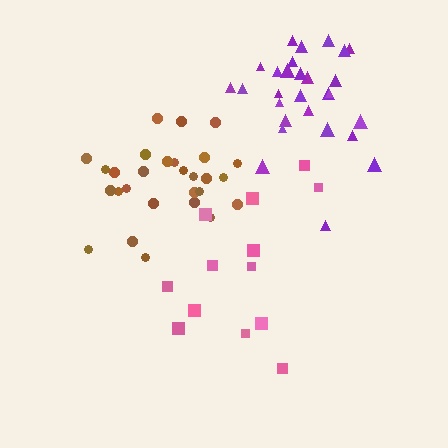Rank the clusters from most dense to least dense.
brown, purple, pink.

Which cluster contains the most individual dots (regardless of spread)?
Purple (29).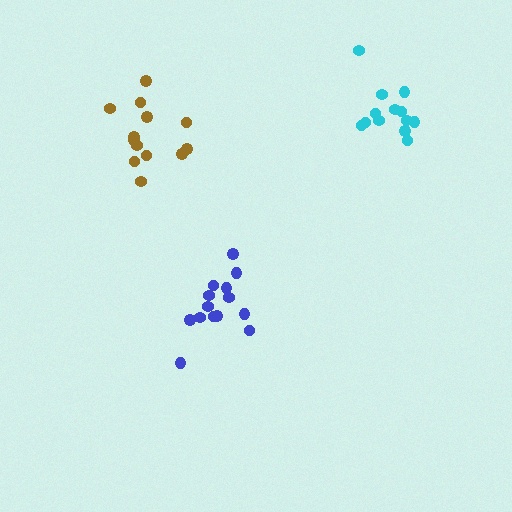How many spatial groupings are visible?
There are 3 spatial groupings.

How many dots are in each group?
Group 1: 13 dots, Group 2: 14 dots, Group 3: 13 dots (40 total).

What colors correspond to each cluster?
The clusters are colored: brown, blue, cyan.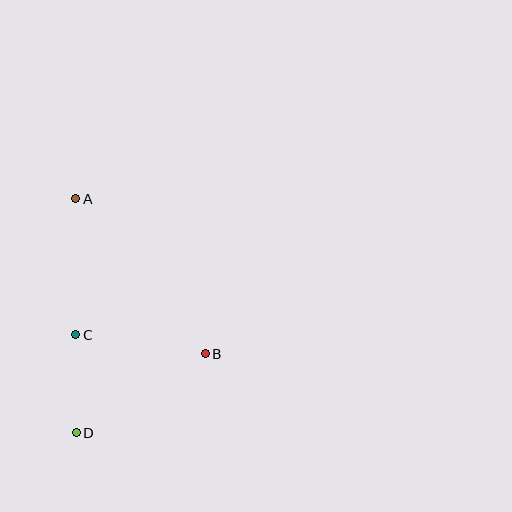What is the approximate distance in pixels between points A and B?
The distance between A and B is approximately 202 pixels.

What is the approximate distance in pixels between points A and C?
The distance between A and C is approximately 136 pixels.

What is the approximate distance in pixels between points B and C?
The distance between B and C is approximately 131 pixels.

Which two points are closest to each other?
Points C and D are closest to each other.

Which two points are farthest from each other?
Points A and D are farthest from each other.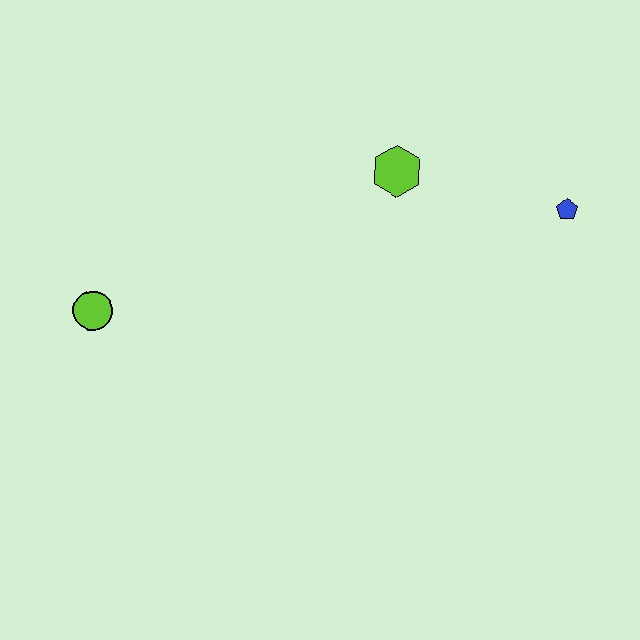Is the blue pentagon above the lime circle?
Yes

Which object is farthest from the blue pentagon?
The lime circle is farthest from the blue pentagon.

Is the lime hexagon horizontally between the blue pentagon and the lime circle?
Yes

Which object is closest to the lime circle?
The lime hexagon is closest to the lime circle.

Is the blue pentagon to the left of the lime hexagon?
No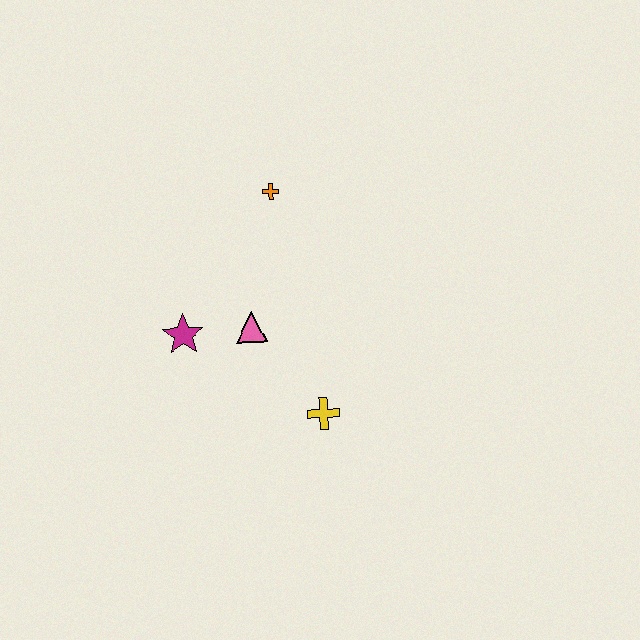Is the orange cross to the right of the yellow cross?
No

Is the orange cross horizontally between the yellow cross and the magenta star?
Yes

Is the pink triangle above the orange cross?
No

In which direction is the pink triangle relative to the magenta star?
The pink triangle is to the right of the magenta star.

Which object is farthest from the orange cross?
The yellow cross is farthest from the orange cross.